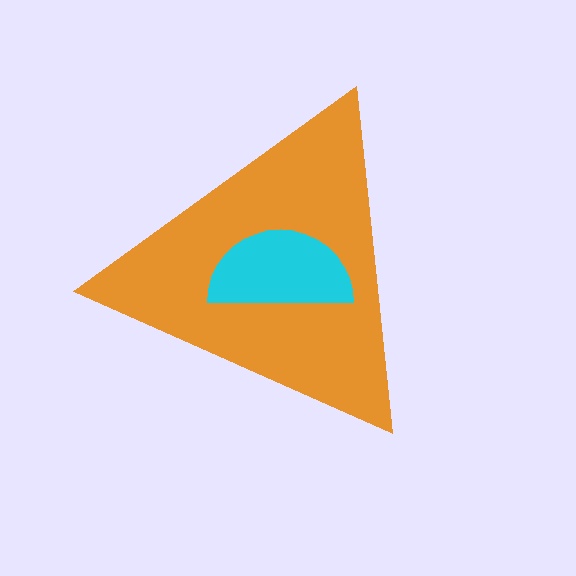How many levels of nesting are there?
2.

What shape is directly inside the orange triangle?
The cyan semicircle.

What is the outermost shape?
The orange triangle.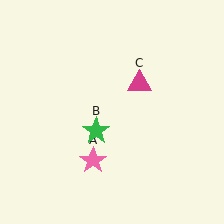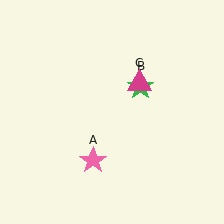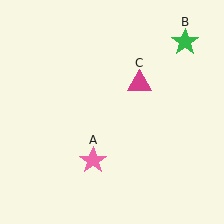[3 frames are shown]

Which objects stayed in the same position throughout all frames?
Pink star (object A) and magenta triangle (object C) remained stationary.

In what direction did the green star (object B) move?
The green star (object B) moved up and to the right.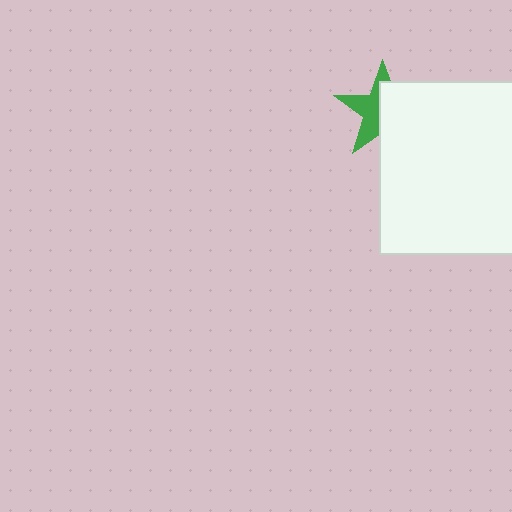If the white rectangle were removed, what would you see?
You would see the complete green star.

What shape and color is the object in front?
The object in front is a white rectangle.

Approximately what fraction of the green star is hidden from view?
Roughly 53% of the green star is hidden behind the white rectangle.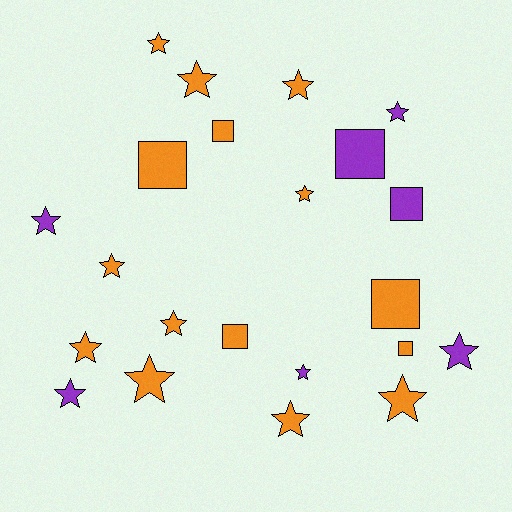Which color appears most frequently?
Orange, with 15 objects.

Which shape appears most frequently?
Star, with 15 objects.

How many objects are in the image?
There are 22 objects.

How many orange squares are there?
There are 5 orange squares.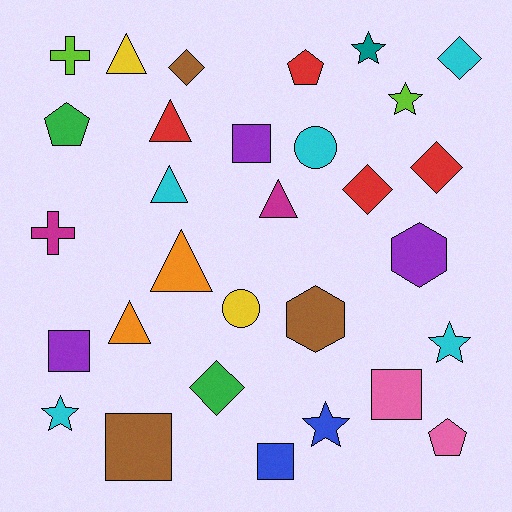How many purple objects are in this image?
There are 3 purple objects.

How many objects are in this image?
There are 30 objects.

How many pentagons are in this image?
There are 3 pentagons.